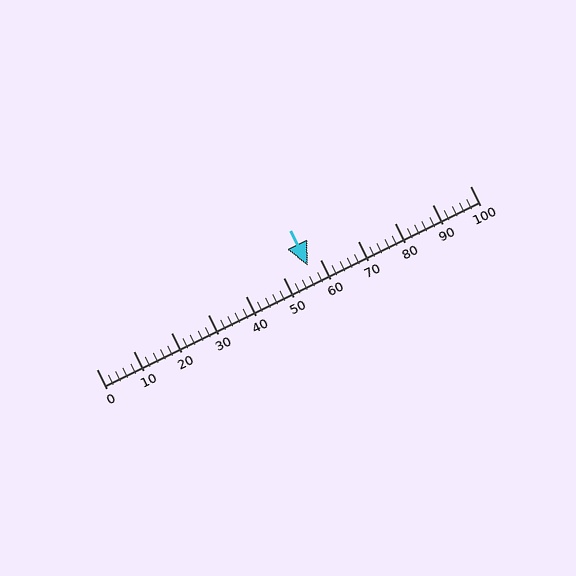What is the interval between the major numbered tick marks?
The major tick marks are spaced 10 units apart.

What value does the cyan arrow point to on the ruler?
The cyan arrow points to approximately 56.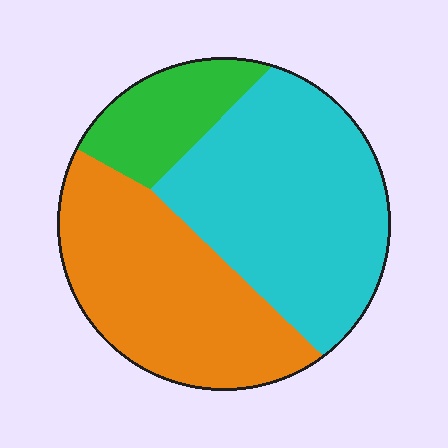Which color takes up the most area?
Cyan, at roughly 45%.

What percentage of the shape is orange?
Orange covers 39% of the shape.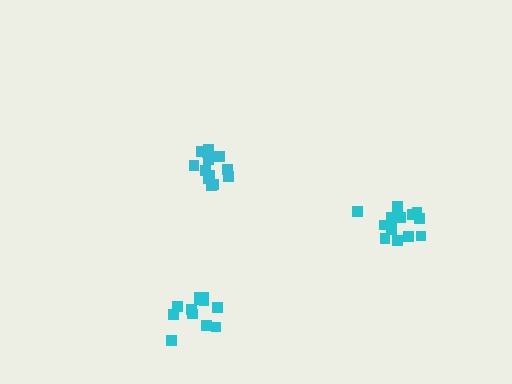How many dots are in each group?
Group 1: 13 dots, Group 2: 12 dots, Group 3: 15 dots (40 total).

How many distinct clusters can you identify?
There are 3 distinct clusters.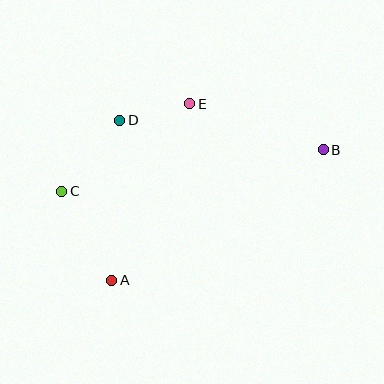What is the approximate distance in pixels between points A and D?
The distance between A and D is approximately 160 pixels.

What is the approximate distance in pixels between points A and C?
The distance between A and C is approximately 102 pixels.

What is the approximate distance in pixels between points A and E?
The distance between A and E is approximately 193 pixels.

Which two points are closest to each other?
Points D and E are closest to each other.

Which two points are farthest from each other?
Points B and C are farthest from each other.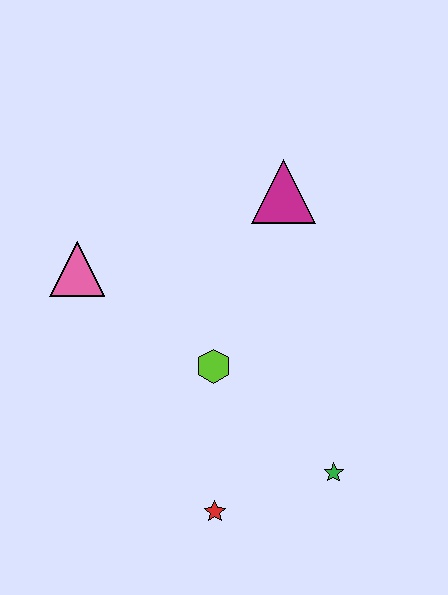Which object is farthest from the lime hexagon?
The magenta triangle is farthest from the lime hexagon.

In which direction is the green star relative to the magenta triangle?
The green star is below the magenta triangle.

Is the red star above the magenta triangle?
No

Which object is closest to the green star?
The red star is closest to the green star.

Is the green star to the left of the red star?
No